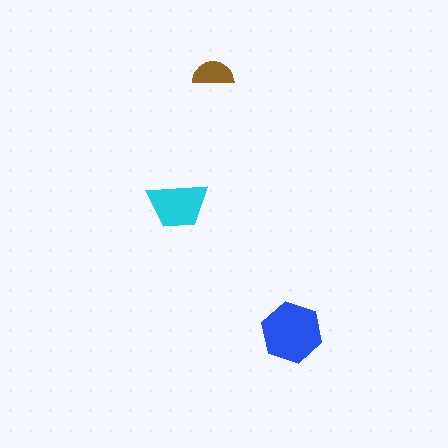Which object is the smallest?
The brown semicircle.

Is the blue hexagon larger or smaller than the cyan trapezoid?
Larger.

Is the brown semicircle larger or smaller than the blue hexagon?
Smaller.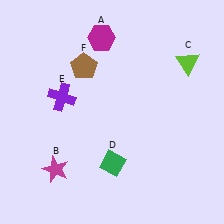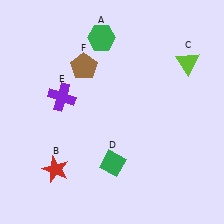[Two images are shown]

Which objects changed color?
A changed from magenta to green. B changed from magenta to red.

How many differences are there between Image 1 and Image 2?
There are 2 differences between the two images.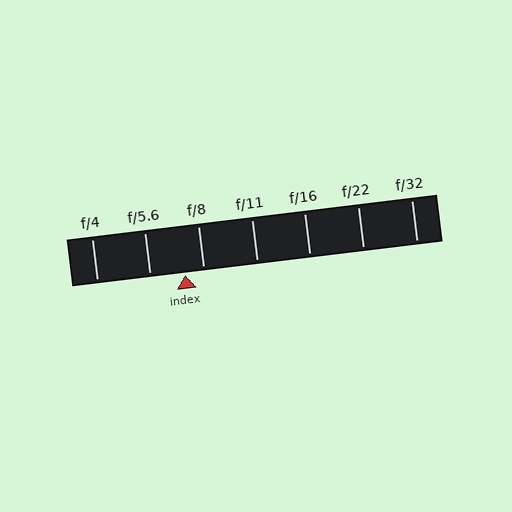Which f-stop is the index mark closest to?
The index mark is closest to f/8.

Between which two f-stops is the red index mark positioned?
The index mark is between f/5.6 and f/8.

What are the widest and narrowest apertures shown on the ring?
The widest aperture shown is f/4 and the narrowest is f/32.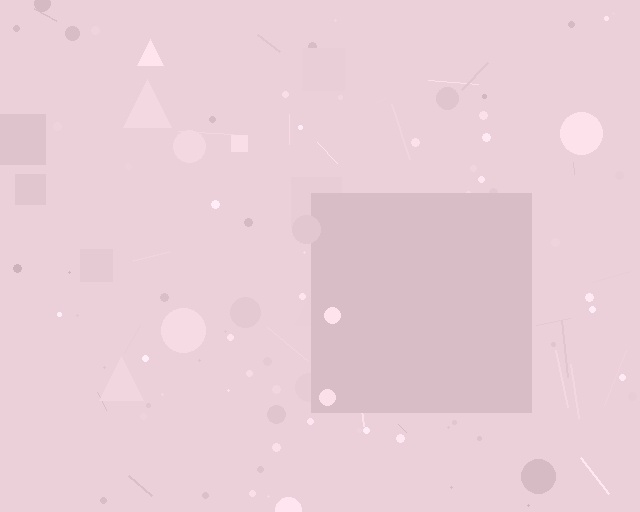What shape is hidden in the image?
A square is hidden in the image.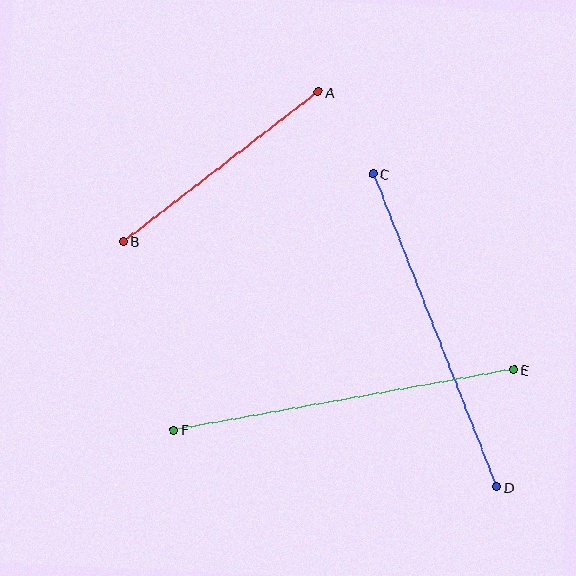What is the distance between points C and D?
The distance is approximately 337 pixels.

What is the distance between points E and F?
The distance is approximately 345 pixels.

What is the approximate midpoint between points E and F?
The midpoint is at approximately (344, 400) pixels.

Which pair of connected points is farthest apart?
Points E and F are farthest apart.